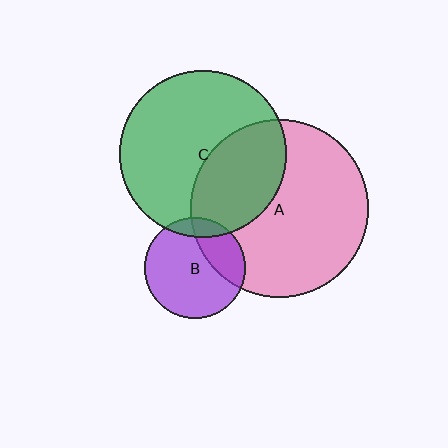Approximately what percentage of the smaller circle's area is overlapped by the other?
Approximately 30%.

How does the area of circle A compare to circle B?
Approximately 3.2 times.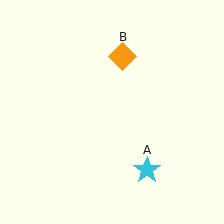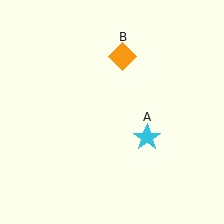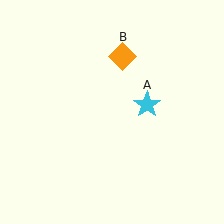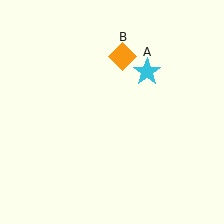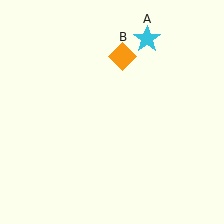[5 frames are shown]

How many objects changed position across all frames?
1 object changed position: cyan star (object A).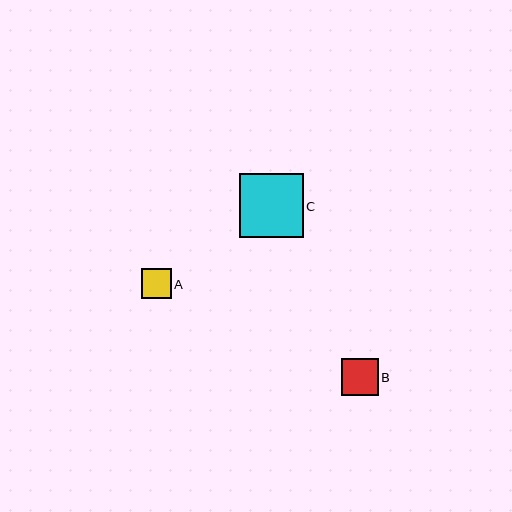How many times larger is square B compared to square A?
Square B is approximately 1.2 times the size of square A.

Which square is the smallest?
Square A is the smallest with a size of approximately 30 pixels.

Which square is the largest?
Square C is the largest with a size of approximately 64 pixels.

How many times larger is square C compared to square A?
Square C is approximately 2.1 times the size of square A.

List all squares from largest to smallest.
From largest to smallest: C, B, A.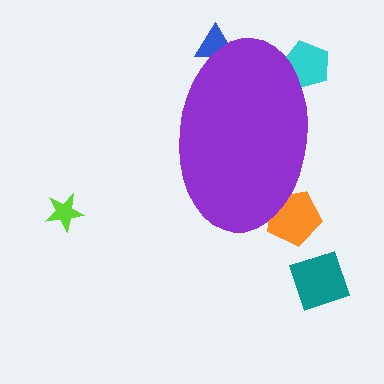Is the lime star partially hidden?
No, the lime star is fully visible.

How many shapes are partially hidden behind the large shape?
3 shapes are partially hidden.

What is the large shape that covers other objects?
A purple ellipse.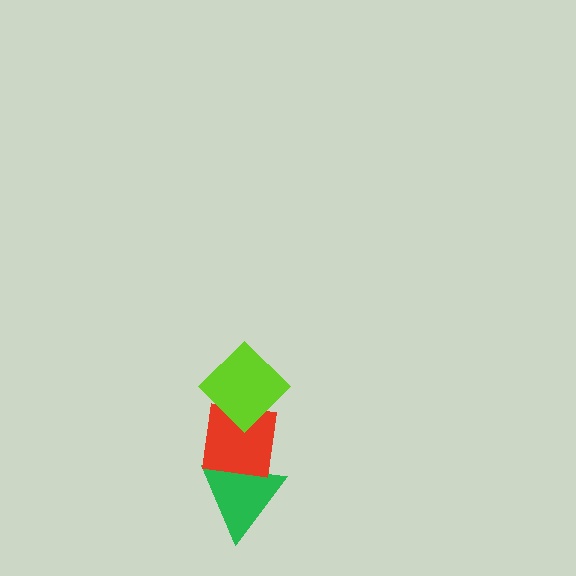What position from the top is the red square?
The red square is 2nd from the top.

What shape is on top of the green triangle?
The red square is on top of the green triangle.